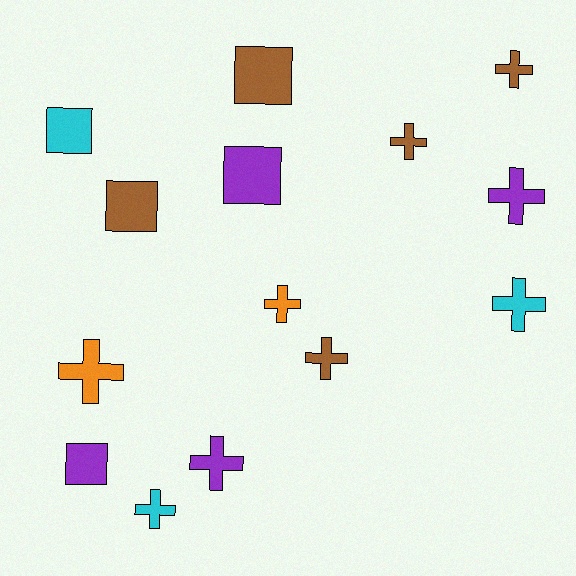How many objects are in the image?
There are 14 objects.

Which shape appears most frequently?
Cross, with 9 objects.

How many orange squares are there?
There are no orange squares.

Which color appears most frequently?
Brown, with 5 objects.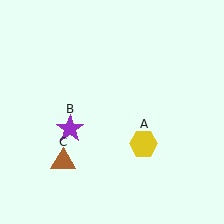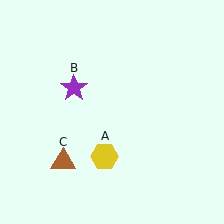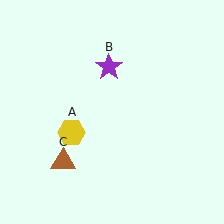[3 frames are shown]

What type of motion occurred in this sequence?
The yellow hexagon (object A), purple star (object B) rotated clockwise around the center of the scene.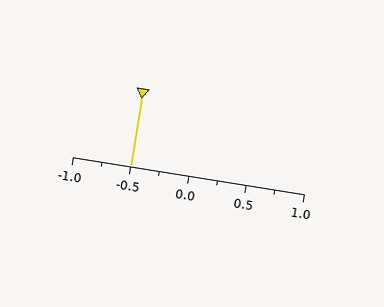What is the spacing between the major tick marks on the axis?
The major ticks are spaced 0.5 apart.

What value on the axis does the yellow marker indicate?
The marker indicates approximately -0.5.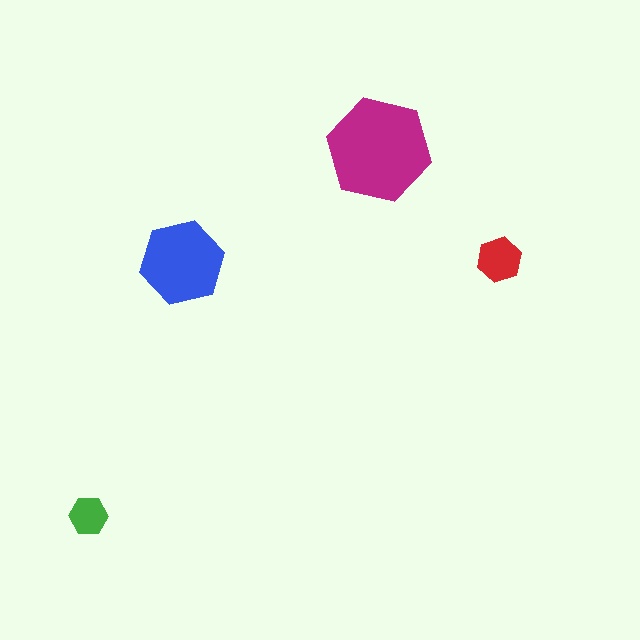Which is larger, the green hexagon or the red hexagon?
The red one.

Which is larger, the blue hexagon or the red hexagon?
The blue one.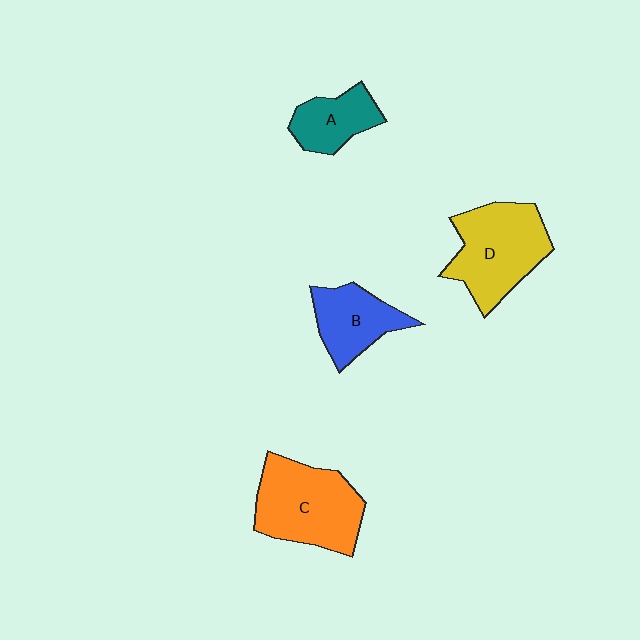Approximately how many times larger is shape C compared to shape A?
Approximately 1.9 times.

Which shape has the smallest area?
Shape A (teal).